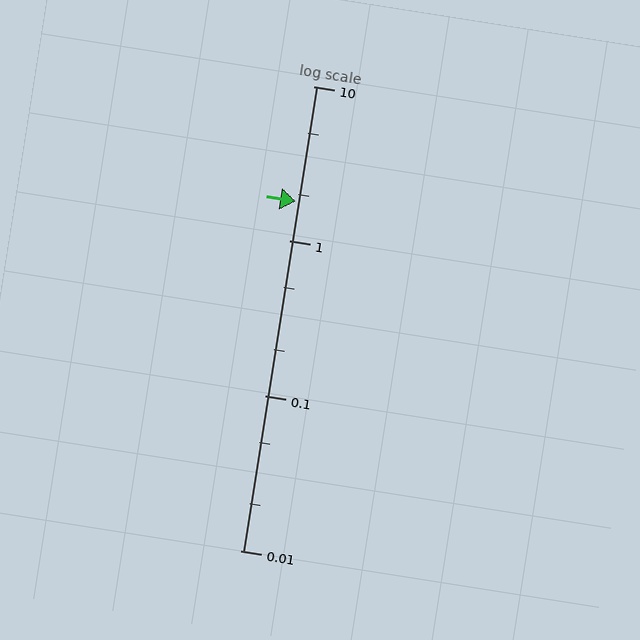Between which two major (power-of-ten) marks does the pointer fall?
The pointer is between 1 and 10.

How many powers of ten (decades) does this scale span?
The scale spans 3 decades, from 0.01 to 10.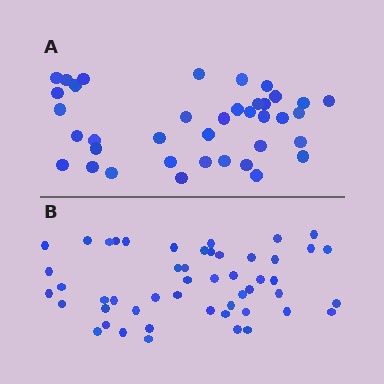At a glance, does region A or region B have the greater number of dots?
Region B (the bottom region) has more dots.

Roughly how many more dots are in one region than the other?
Region B has roughly 12 or so more dots than region A.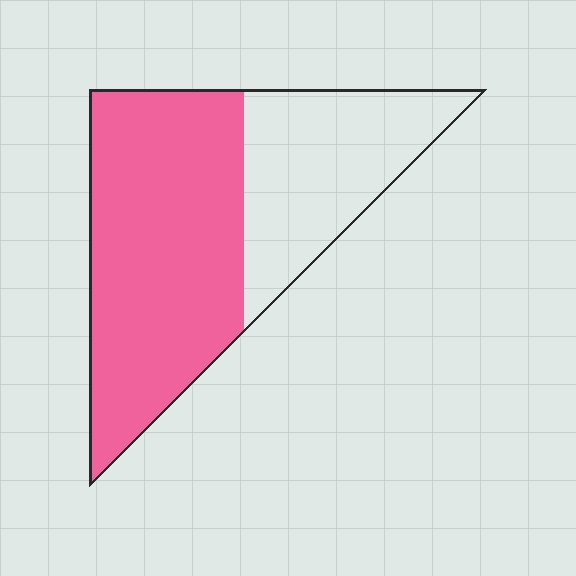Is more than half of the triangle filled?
Yes.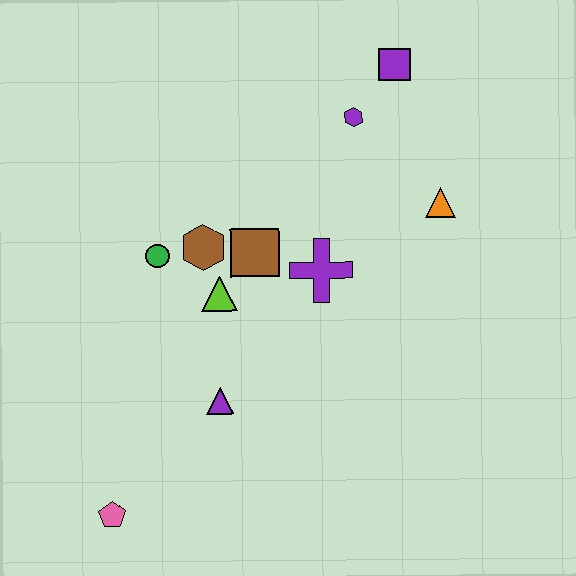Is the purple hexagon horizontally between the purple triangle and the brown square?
No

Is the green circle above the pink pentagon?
Yes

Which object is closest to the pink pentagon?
The purple triangle is closest to the pink pentagon.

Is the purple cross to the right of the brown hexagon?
Yes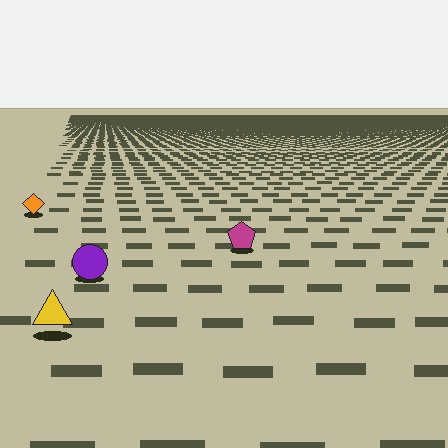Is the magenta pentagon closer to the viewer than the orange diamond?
Yes. The magenta pentagon is closer — you can tell from the texture gradient: the ground texture is coarser near it.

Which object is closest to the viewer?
The yellow triangle is closest. The texture marks near it are larger and more spread out.